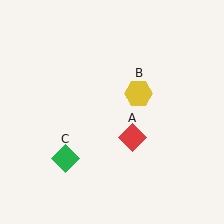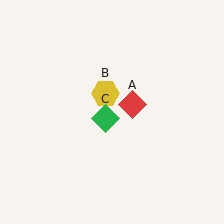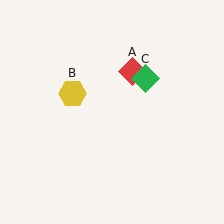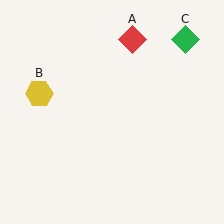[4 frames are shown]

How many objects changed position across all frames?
3 objects changed position: red diamond (object A), yellow hexagon (object B), green diamond (object C).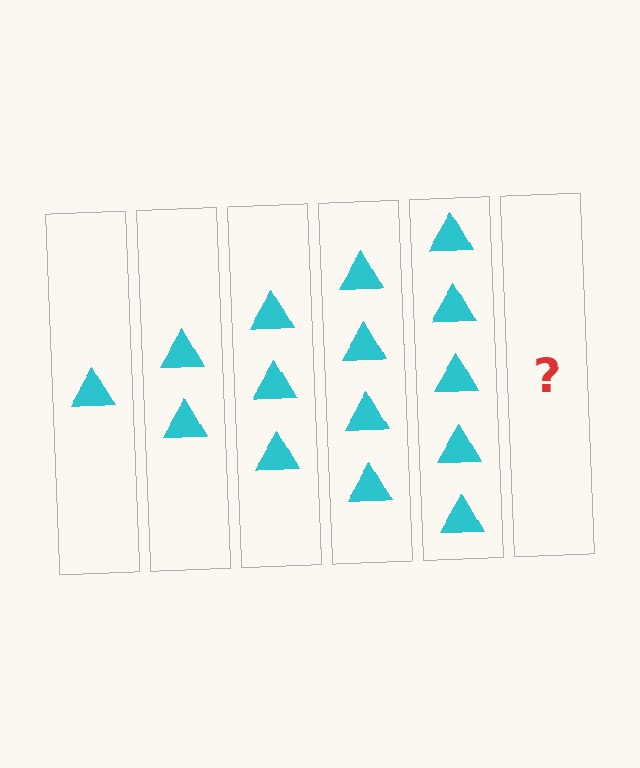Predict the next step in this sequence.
The next step is 6 triangles.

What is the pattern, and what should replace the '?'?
The pattern is that each step adds one more triangle. The '?' should be 6 triangles.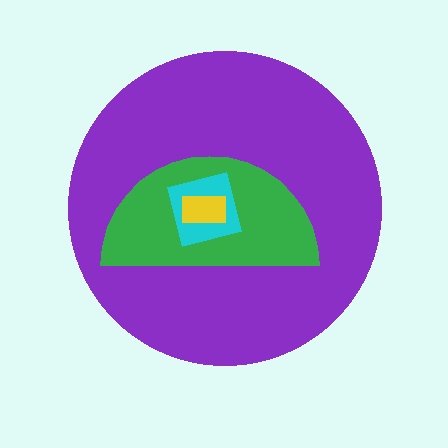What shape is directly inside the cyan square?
The yellow rectangle.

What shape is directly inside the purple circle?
The green semicircle.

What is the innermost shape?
The yellow rectangle.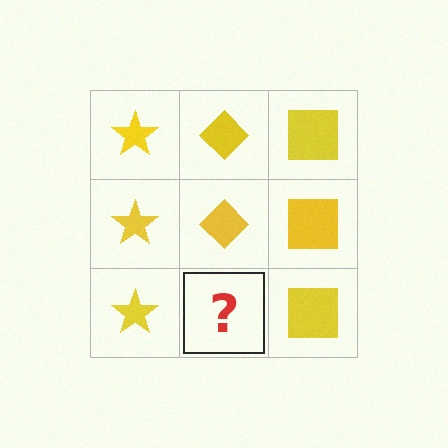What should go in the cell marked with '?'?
The missing cell should contain a yellow diamond.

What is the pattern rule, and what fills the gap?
The rule is that each column has a consistent shape. The gap should be filled with a yellow diamond.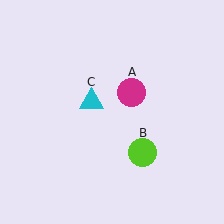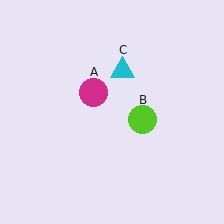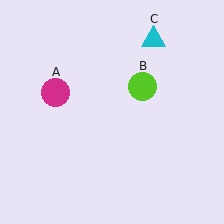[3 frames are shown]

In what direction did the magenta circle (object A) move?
The magenta circle (object A) moved left.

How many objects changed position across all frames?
3 objects changed position: magenta circle (object A), lime circle (object B), cyan triangle (object C).